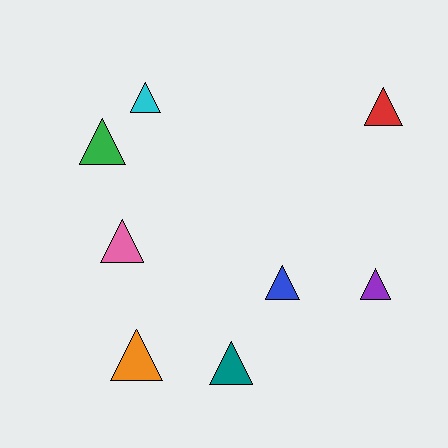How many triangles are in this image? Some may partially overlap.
There are 8 triangles.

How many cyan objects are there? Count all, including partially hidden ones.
There is 1 cyan object.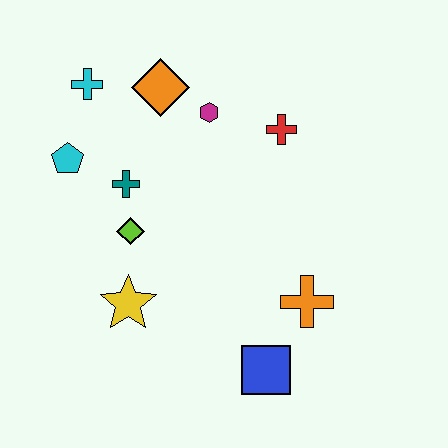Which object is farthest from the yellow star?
The red cross is farthest from the yellow star.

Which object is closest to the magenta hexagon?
The orange diamond is closest to the magenta hexagon.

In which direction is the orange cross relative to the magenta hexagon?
The orange cross is below the magenta hexagon.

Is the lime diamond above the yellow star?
Yes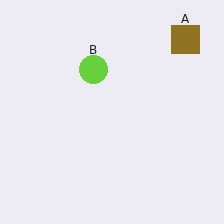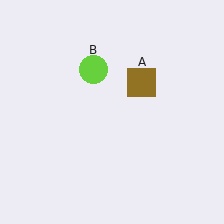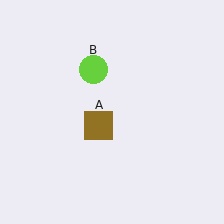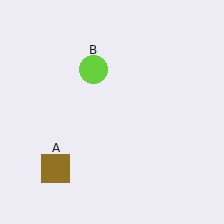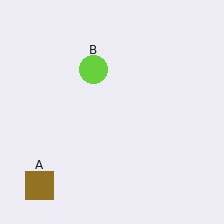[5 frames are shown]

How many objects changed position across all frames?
1 object changed position: brown square (object A).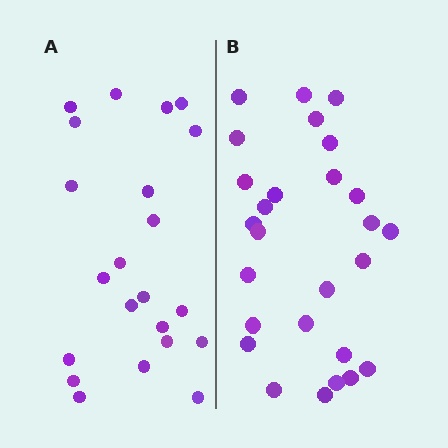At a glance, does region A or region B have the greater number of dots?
Region B (the right region) has more dots.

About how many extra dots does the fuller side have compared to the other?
Region B has about 5 more dots than region A.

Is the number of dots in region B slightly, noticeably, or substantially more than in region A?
Region B has only slightly more — the two regions are fairly close. The ratio is roughly 1.2 to 1.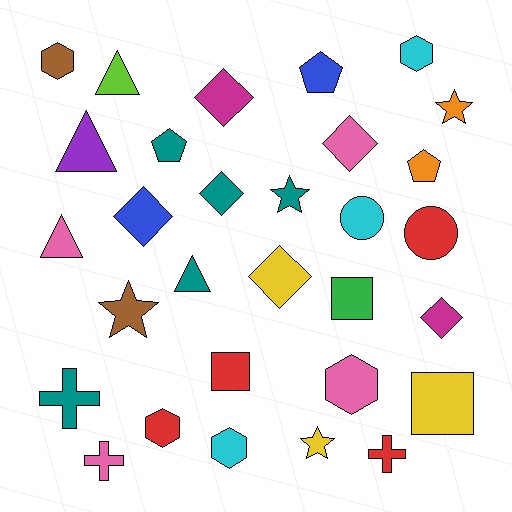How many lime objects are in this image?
There is 1 lime object.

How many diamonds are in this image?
There are 6 diamonds.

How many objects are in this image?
There are 30 objects.